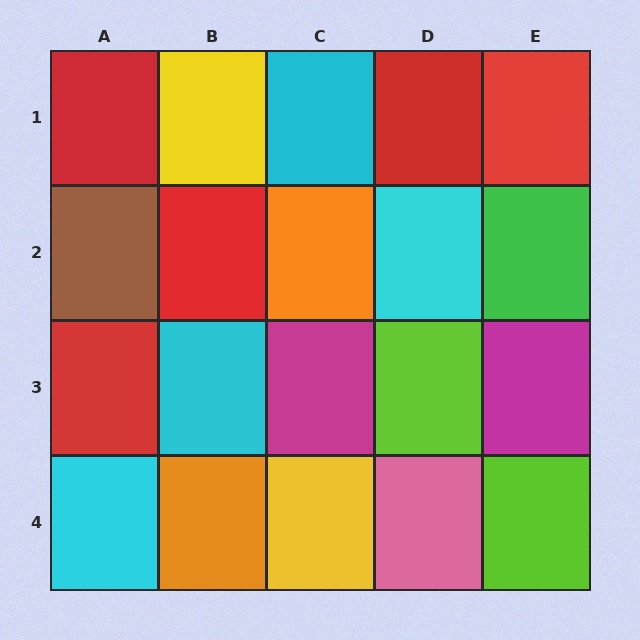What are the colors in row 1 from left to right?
Red, yellow, cyan, red, red.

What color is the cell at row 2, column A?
Brown.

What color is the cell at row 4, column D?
Pink.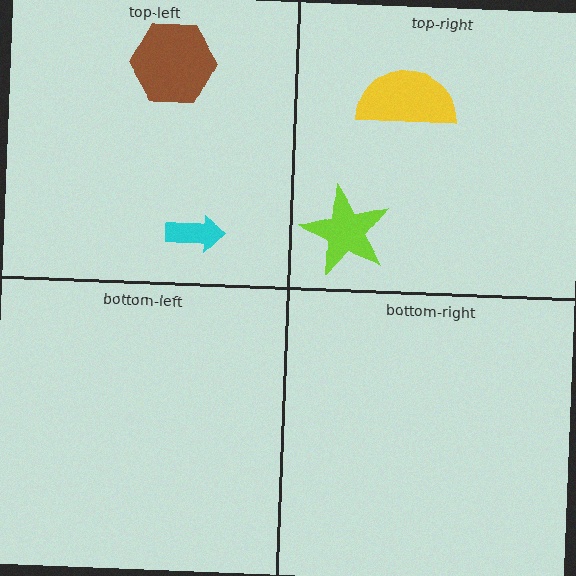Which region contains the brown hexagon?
The top-left region.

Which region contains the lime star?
The top-right region.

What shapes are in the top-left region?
The brown hexagon, the cyan arrow.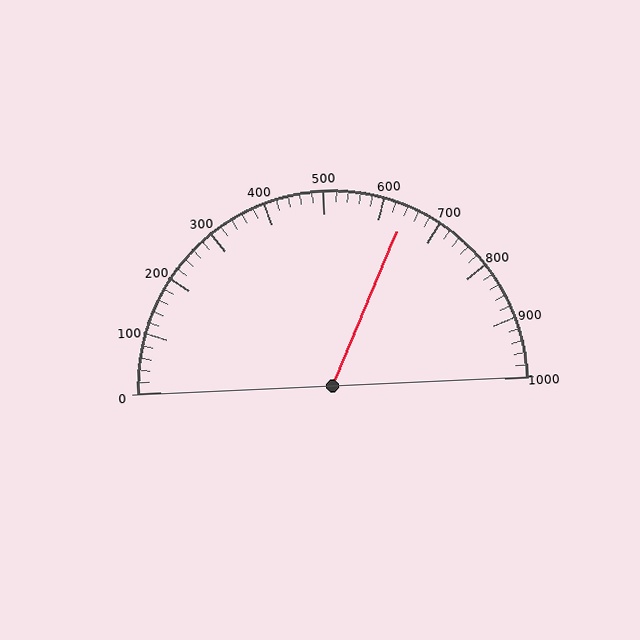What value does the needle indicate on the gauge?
The needle indicates approximately 640.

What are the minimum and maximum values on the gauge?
The gauge ranges from 0 to 1000.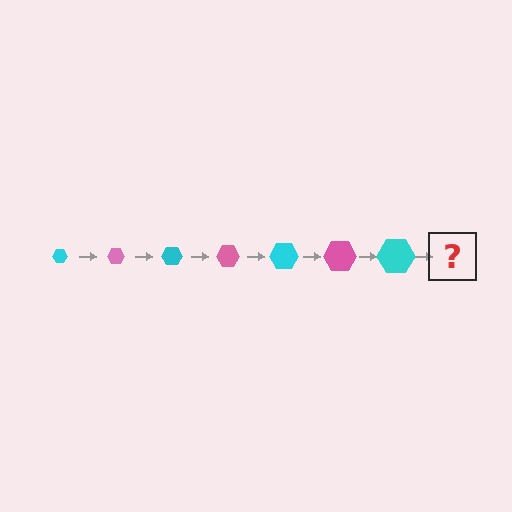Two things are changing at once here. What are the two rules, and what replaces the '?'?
The two rules are that the hexagon grows larger each step and the color cycles through cyan and pink. The '?' should be a pink hexagon, larger than the previous one.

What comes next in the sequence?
The next element should be a pink hexagon, larger than the previous one.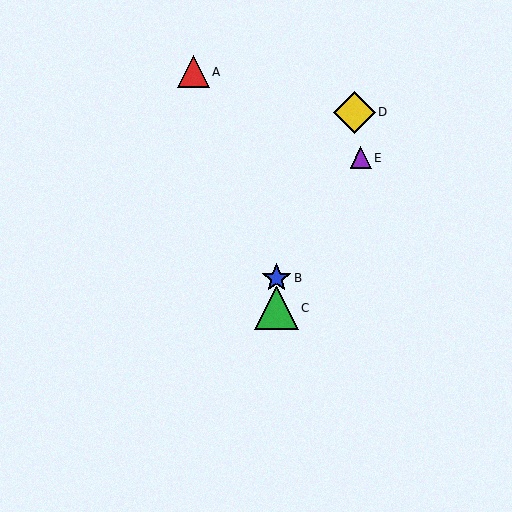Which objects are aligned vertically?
Objects B, C are aligned vertically.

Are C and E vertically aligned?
No, C is at x≈277 and E is at x≈361.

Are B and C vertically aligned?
Yes, both are at x≈277.